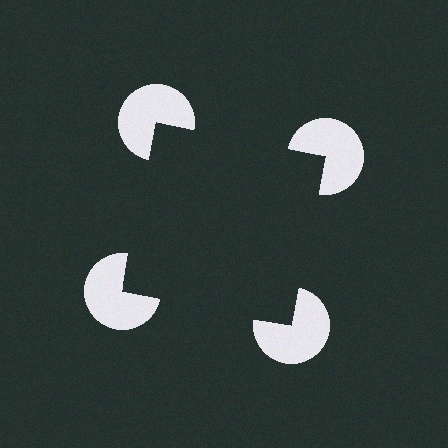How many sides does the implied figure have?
4 sides.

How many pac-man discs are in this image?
There are 4 — one at each vertex of the illusory square.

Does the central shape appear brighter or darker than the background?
It typically appears slightly darker than the background, even though no actual brightness change is drawn.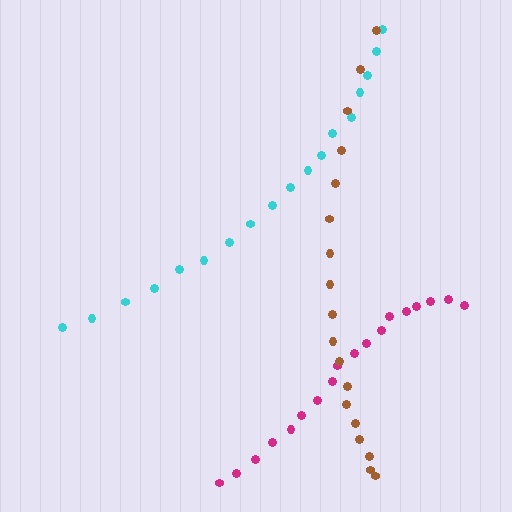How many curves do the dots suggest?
There are 3 distinct paths.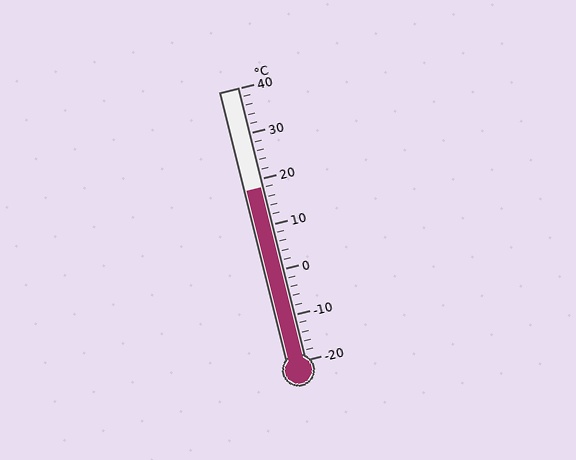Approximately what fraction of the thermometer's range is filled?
The thermometer is filled to approximately 65% of its range.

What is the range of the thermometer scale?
The thermometer scale ranges from -20°C to 40°C.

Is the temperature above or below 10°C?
The temperature is above 10°C.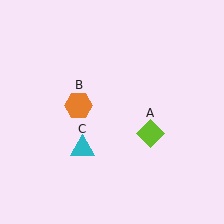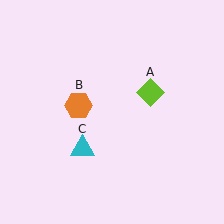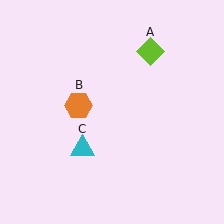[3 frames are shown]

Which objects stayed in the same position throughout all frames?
Orange hexagon (object B) and cyan triangle (object C) remained stationary.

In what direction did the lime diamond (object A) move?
The lime diamond (object A) moved up.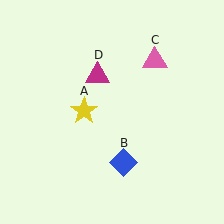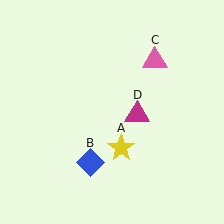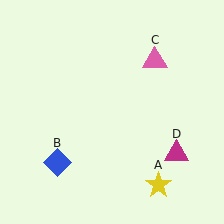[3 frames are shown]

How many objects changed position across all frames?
3 objects changed position: yellow star (object A), blue diamond (object B), magenta triangle (object D).